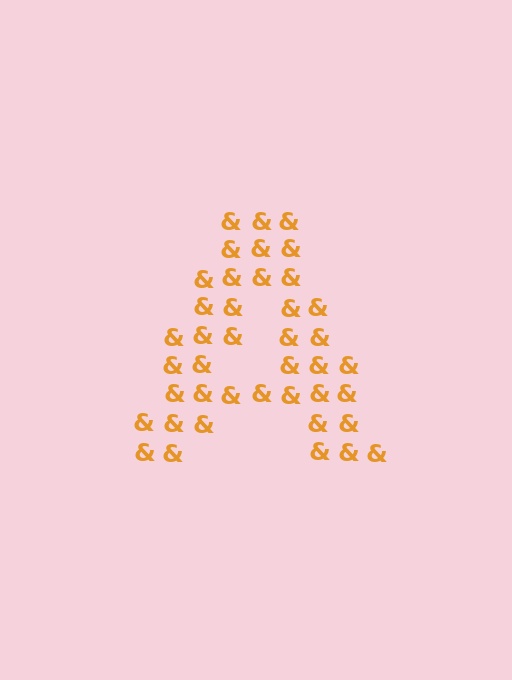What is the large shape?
The large shape is the letter A.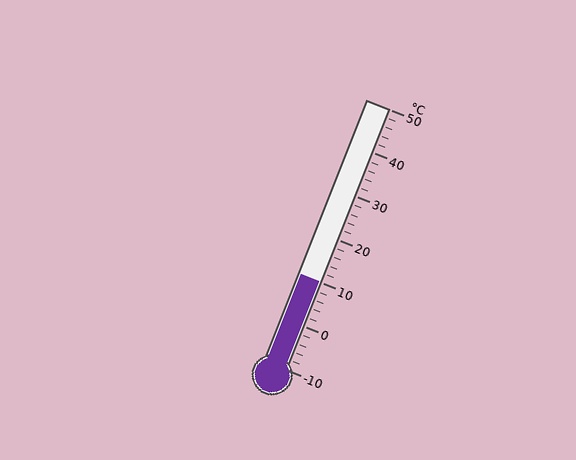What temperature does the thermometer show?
The thermometer shows approximately 10°C.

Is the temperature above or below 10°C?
The temperature is at 10°C.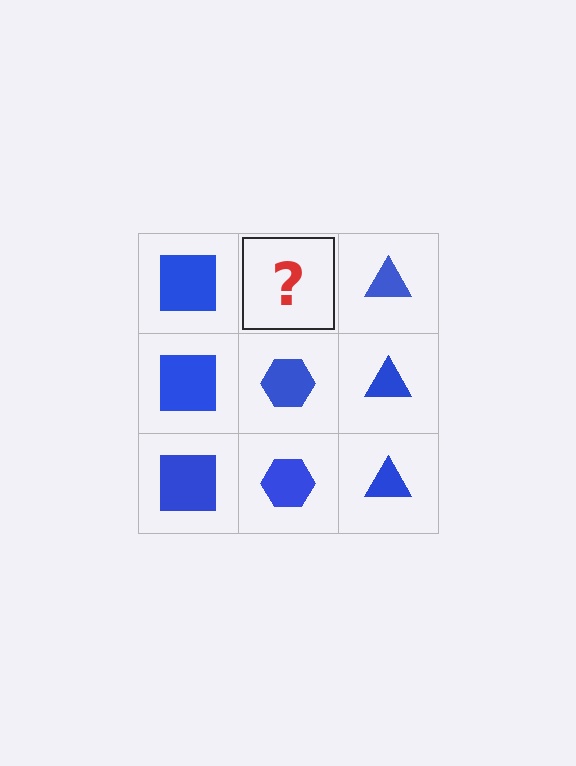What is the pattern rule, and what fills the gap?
The rule is that each column has a consistent shape. The gap should be filled with a blue hexagon.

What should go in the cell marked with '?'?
The missing cell should contain a blue hexagon.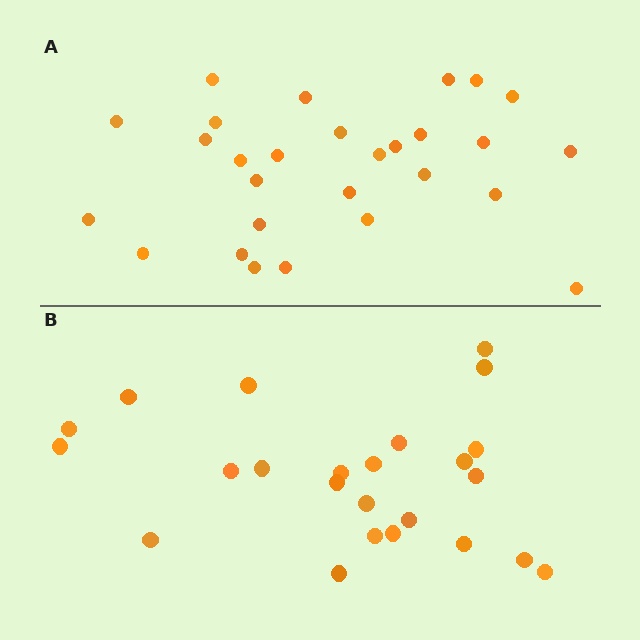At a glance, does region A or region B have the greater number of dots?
Region A (the top region) has more dots.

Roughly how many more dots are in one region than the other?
Region A has about 4 more dots than region B.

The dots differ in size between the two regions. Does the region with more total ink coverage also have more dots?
No. Region B has more total ink coverage because its dots are larger, but region A actually contains more individual dots. Total area can be misleading — the number of items is what matters here.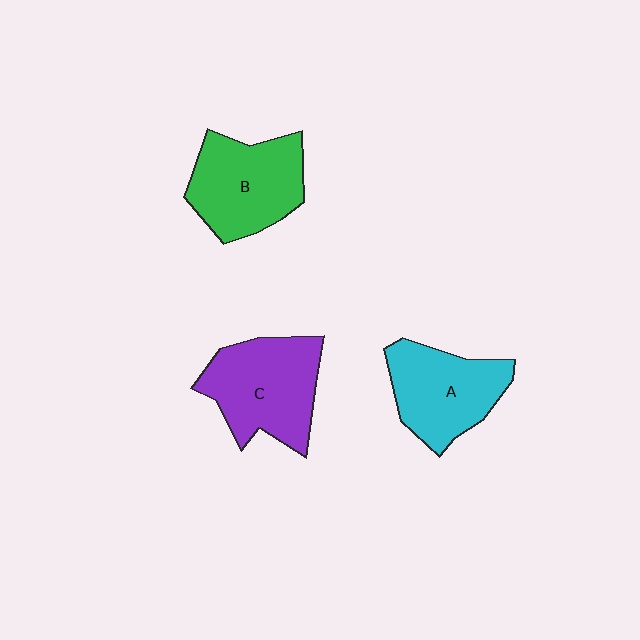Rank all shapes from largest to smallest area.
From largest to smallest: C (purple), B (green), A (cyan).